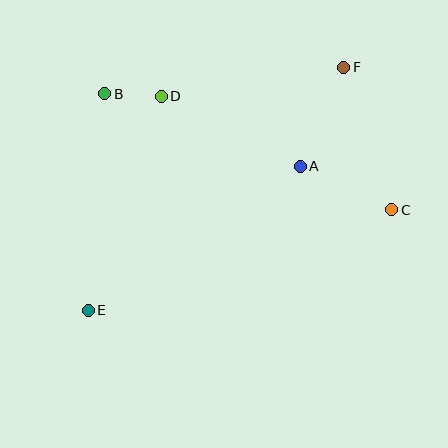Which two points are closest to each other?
Points B and D are closest to each other.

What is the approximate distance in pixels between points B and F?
The distance between B and F is approximately 240 pixels.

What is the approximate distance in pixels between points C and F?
The distance between C and F is approximately 151 pixels.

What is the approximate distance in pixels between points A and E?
The distance between A and E is approximately 256 pixels.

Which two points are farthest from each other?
Points E and F are farthest from each other.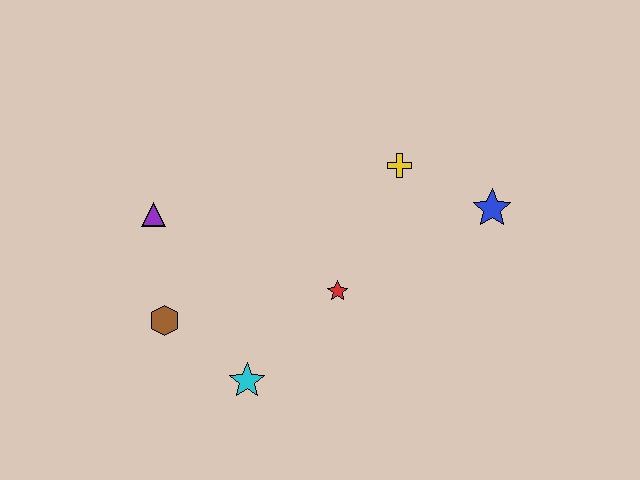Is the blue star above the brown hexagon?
Yes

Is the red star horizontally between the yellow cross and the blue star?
No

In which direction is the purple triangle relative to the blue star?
The purple triangle is to the left of the blue star.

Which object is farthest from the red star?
The purple triangle is farthest from the red star.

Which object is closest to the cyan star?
The brown hexagon is closest to the cyan star.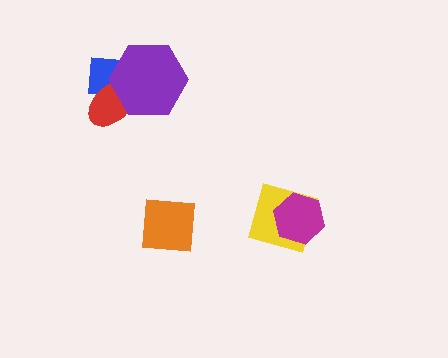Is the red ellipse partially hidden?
Yes, it is partially covered by another shape.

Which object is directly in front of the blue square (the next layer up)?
The red ellipse is directly in front of the blue square.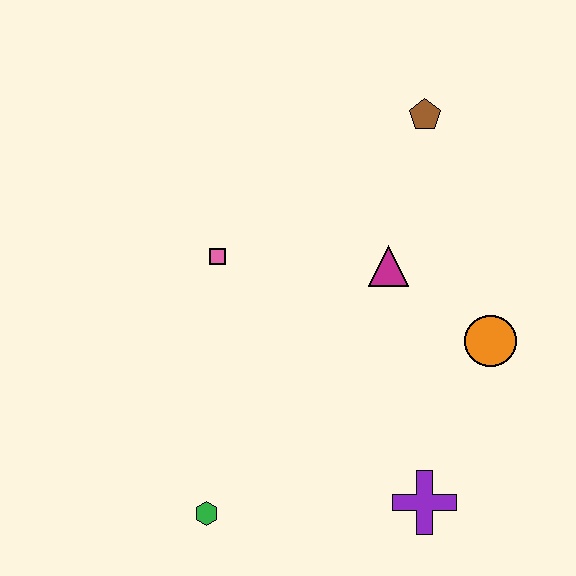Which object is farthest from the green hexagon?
The brown pentagon is farthest from the green hexagon.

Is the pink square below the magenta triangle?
No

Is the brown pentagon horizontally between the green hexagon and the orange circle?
Yes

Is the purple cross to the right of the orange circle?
No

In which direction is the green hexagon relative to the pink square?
The green hexagon is below the pink square.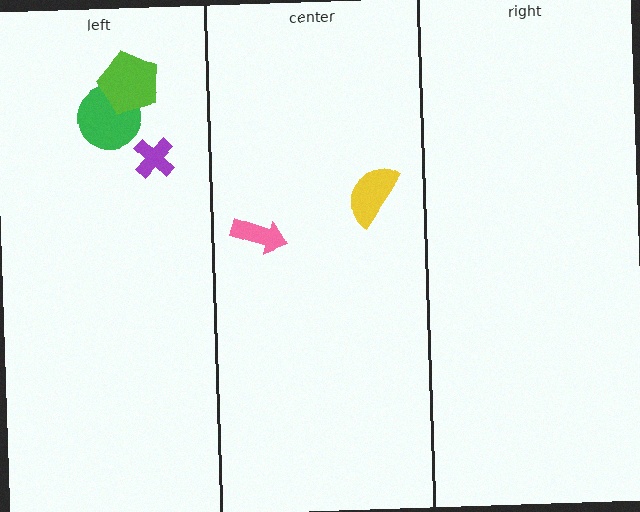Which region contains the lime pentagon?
The left region.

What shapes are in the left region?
The green circle, the lime pentagon, the purple cross.